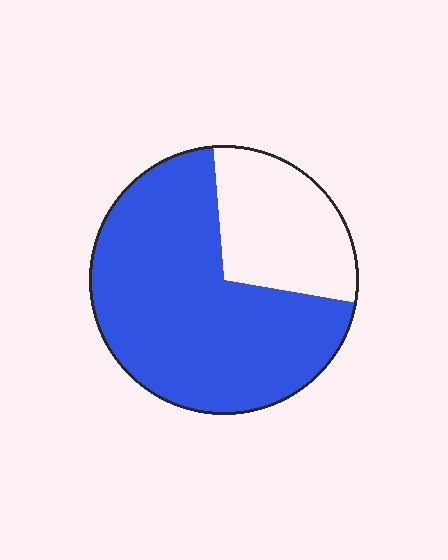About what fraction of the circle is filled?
About three quarters (3/4).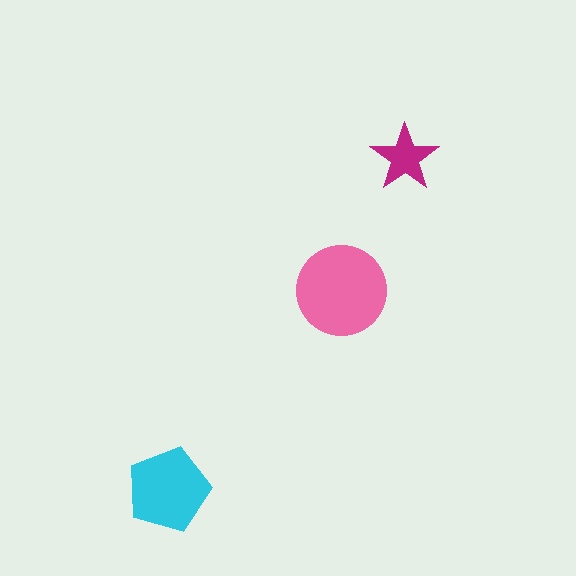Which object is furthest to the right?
The magenta star is rightmost.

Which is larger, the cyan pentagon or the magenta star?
The cyan pentagon.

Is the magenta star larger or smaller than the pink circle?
Smaller.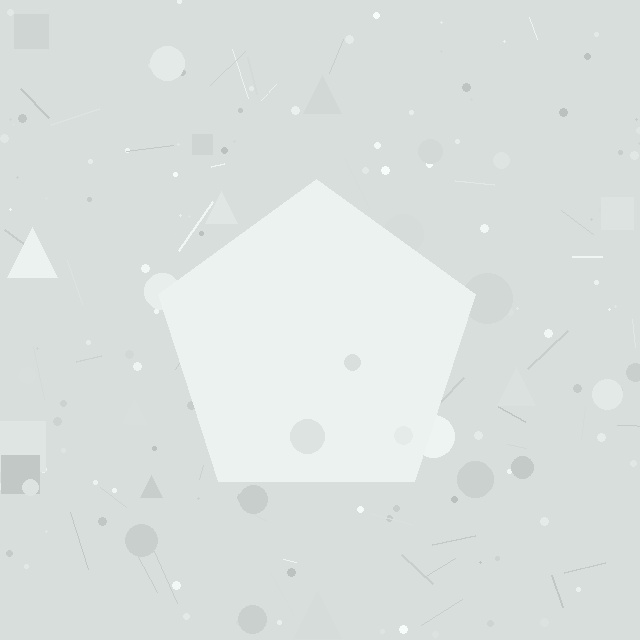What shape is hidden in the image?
A pentagon is hidden in the image.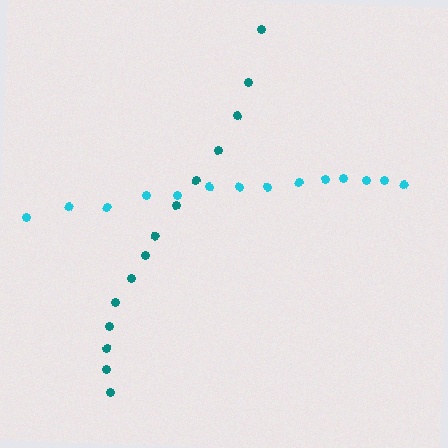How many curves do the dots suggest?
There are 2 distinct paths.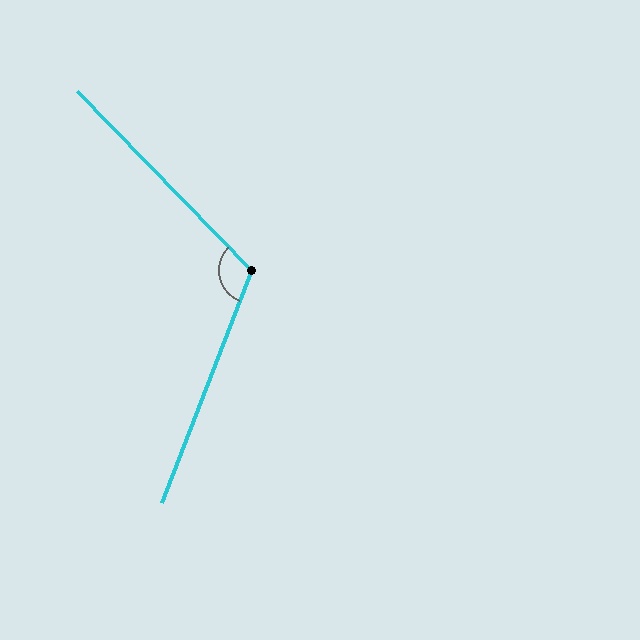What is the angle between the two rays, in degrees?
Approximately 115 degrees.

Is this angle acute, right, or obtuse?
It is obtuse.